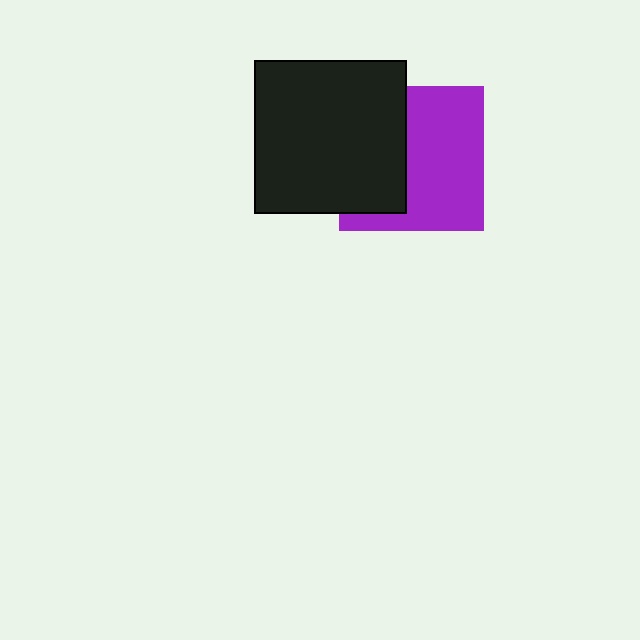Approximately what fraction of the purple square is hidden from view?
Roughly 41% of the purple square is hidden behind the black square.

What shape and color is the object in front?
The object in front is a black square.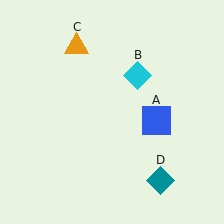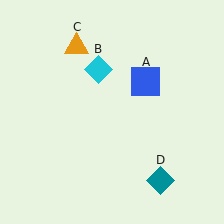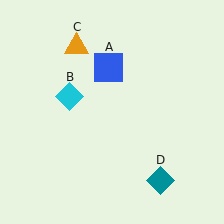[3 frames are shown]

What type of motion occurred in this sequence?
The blue square (object A), cyan diamond (object B) rotated counterclockwise around the center of the scene.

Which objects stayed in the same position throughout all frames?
Orange triangle (object C) and teal diamond (object D) remained stationary.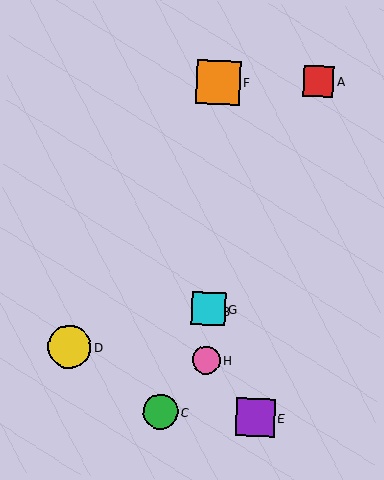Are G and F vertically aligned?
Yes, both are at x≈208.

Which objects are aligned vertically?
Objects B, F, G, H are aligned vertically.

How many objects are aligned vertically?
4 objects (B, F, G, H) are aligned vertically.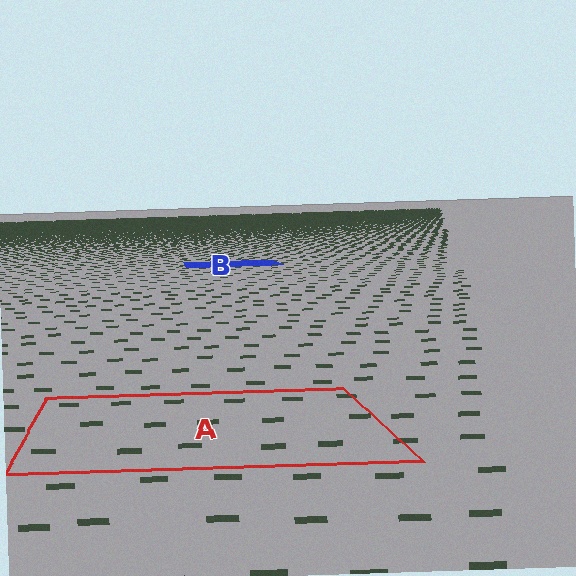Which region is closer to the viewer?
Region A is closer. The texture elements there are larger and more spread out.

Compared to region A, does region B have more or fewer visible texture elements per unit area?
Region B has more texture elements per unit area — they are packed more densely because it is farther away.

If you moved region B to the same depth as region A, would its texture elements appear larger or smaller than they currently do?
They would appear larger. At a closer depth, the same texture elements are projected at a bigger on-screen size.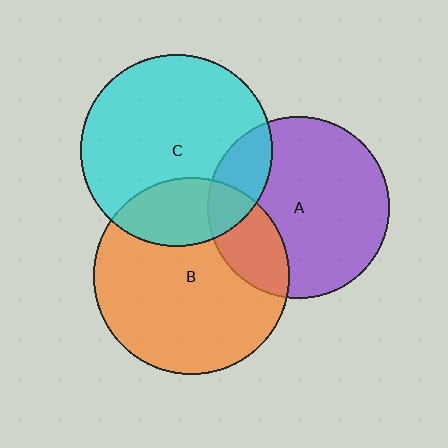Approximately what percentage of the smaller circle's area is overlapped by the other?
Approximately 25%.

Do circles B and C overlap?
Yes.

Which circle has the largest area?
Circle B (orange).